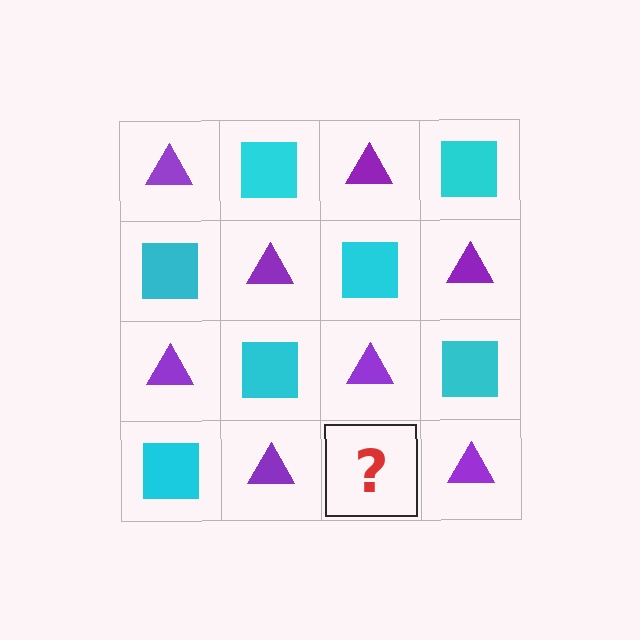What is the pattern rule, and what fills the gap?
The rule is that it alternates purple triangle and cyan square in a checkerboard pattern. The gap should be filled with a cyan square.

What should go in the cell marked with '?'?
The missing cell should contain a cyan square.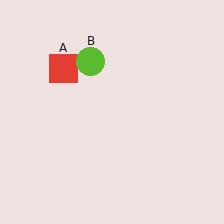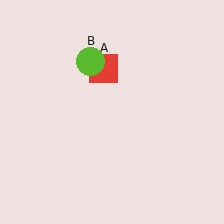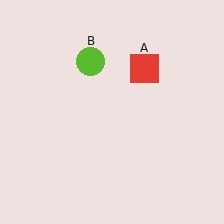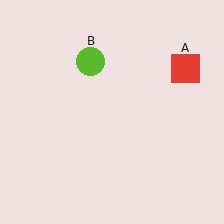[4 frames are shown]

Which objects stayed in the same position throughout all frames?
Lime circle (object B) remained stationary.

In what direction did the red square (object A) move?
The red square (object A) moved right.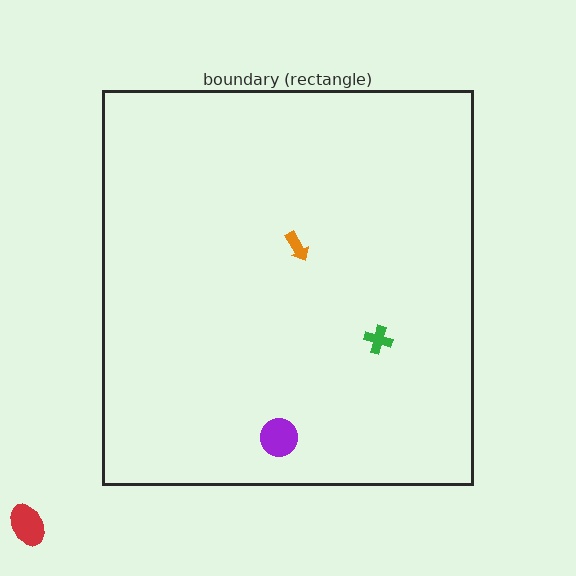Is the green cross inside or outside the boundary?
Inside.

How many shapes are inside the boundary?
3 inside, 1 outside.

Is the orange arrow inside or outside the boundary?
Inside.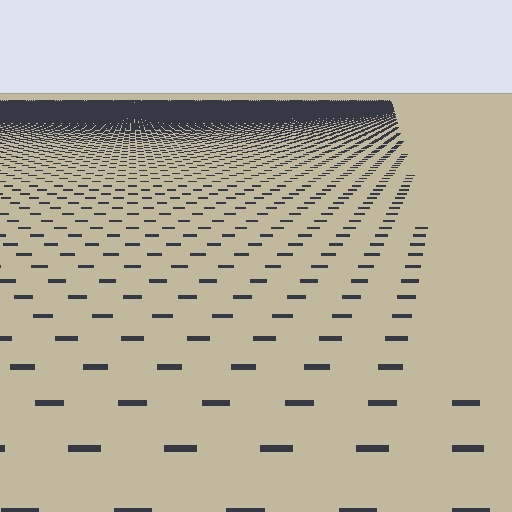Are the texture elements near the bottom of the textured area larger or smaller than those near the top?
Larger. Near the bottom, elements are closer to the viewer and appear at a bigger on-screen size.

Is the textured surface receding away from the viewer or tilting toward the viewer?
The surface is receding away from the viewer. Texture elements get smaller and denser toward the top.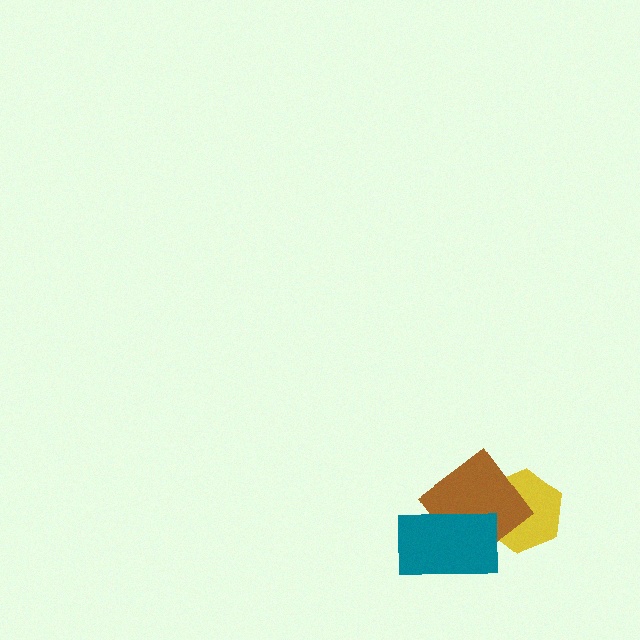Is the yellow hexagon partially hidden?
Yes, it is partially covered by another shape.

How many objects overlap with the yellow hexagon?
2 objects overlap with the yellow hexagon.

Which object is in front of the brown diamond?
The teal rectangle is in front of the brown diamond.